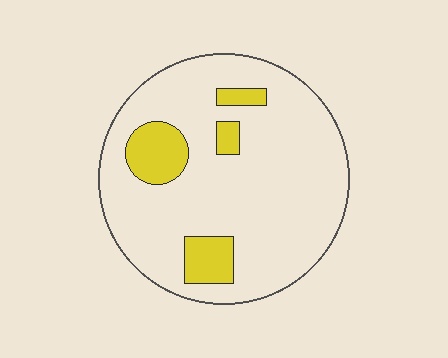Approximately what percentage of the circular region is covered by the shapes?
Approximately 15%.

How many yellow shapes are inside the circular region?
4.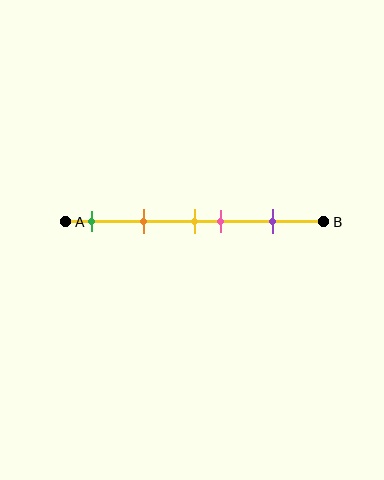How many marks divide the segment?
There are 5 marks dividing the segment.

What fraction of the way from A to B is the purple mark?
The purple mark is approximately 80% (0.8) of the way from A to B.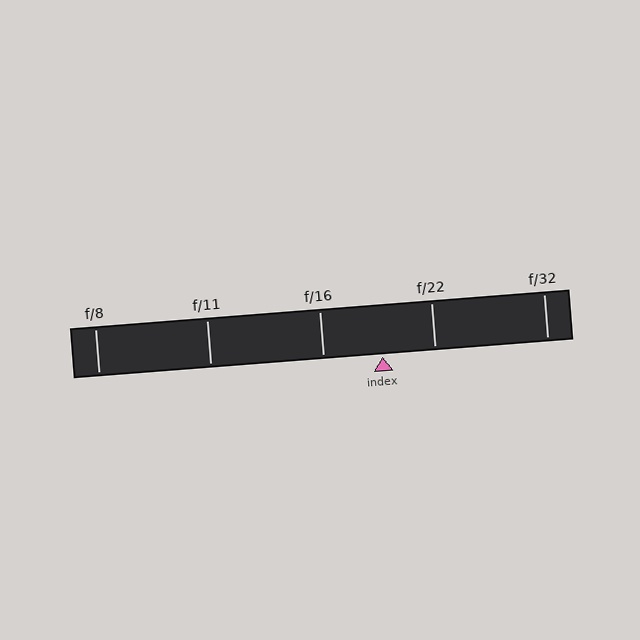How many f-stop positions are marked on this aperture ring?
There are 5 f-stop positions marked.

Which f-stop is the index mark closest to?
The index mark is closest to f/22.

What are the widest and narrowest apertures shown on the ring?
The widest aperture shown is f/8 and the narrowest is f/32.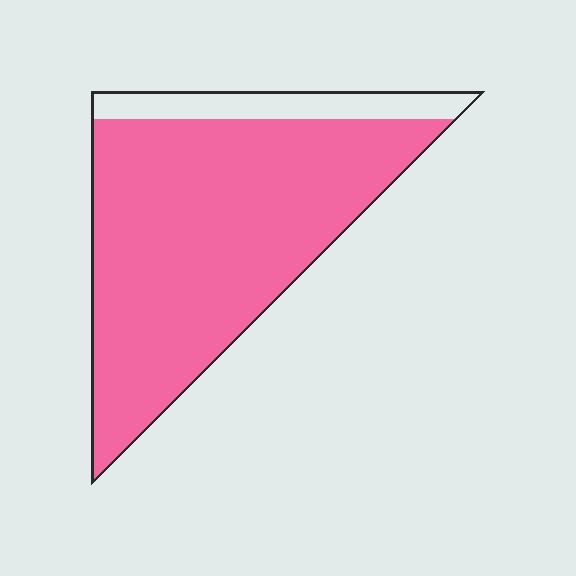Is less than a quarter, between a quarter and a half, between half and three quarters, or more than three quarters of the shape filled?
More than three quarters.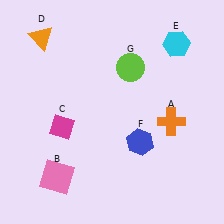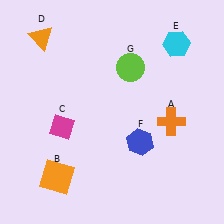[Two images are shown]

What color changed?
The square (B) changed from pink in Image 1 to orange in Image 2.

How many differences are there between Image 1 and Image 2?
There is 1 difference between the two images.